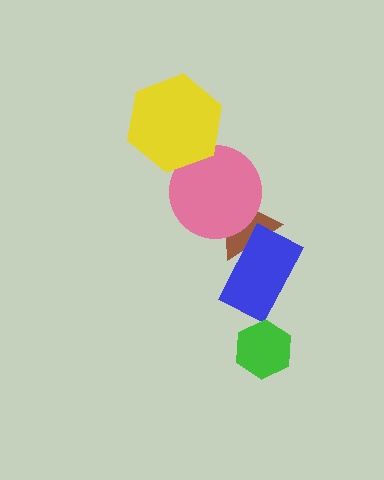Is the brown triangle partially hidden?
Yes, it is partially covered by another shape.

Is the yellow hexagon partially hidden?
No, no other shape covers it.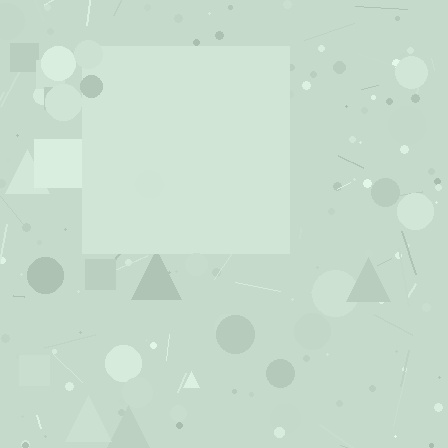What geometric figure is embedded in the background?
A square is embedded in the background.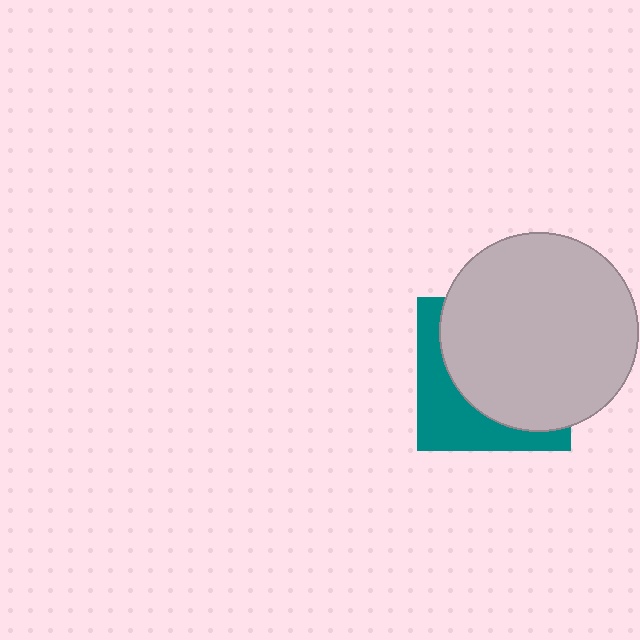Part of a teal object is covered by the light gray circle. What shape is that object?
It is a square.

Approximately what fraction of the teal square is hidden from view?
Roughly 65% of the teal square is hidden behind the light gray circle.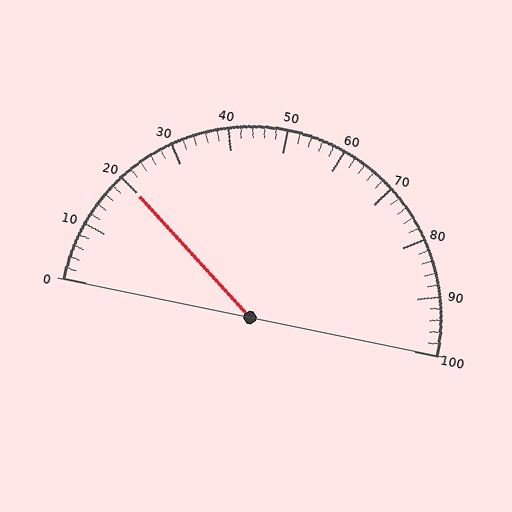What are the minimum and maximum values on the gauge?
The gauge ranges from 0 to 100.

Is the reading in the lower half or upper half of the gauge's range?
The reading is in the lower half of the range (0 to 100).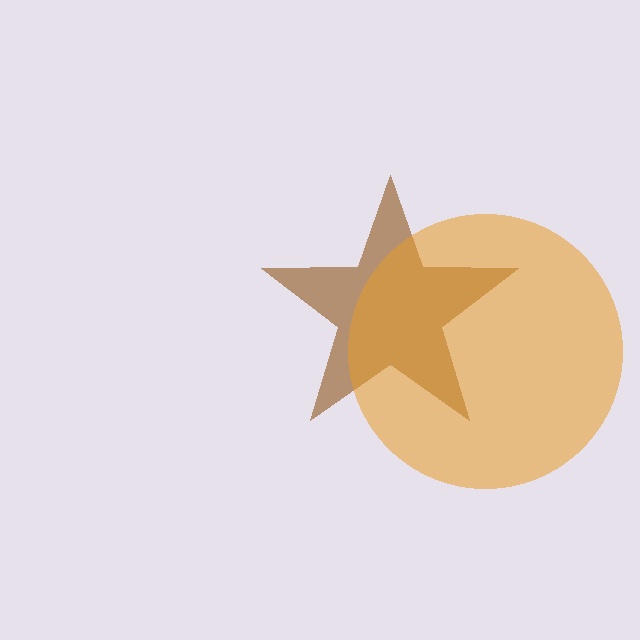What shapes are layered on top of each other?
The layered shapes are: a brown star, an orange circle.